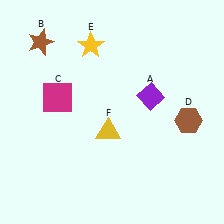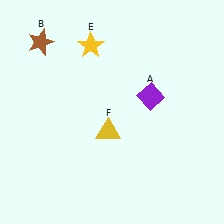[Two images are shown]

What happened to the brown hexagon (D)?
The brown hexagon (D) was removed in Image 2. It was in the bottom-right area of Image 1.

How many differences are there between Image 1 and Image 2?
There are 2 differences between the two images.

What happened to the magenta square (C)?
The magenta square (C) was removed in Image 2. It was in the top-left area of Image 1.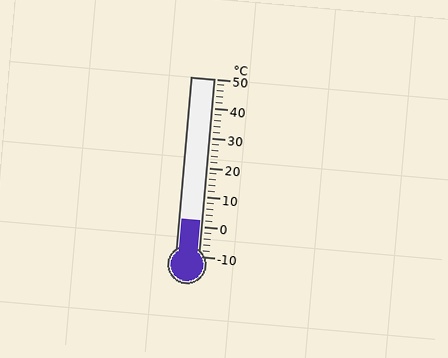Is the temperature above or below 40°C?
The temperature is below 40°C.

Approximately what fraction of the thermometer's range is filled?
The thermometer is filled to approximately 20% of its range.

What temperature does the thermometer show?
The thermometer shows approximately 2°C.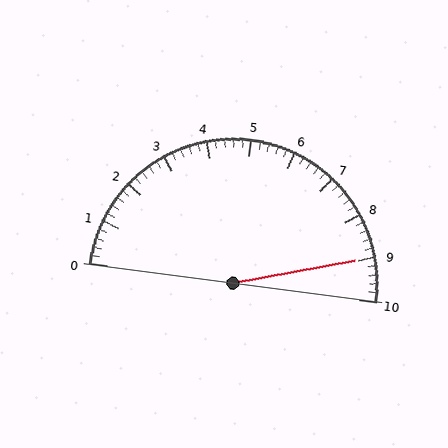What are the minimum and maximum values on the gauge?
The gauge ranges from 0 to 10.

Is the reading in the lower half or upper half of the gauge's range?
The reading is in the upper half of the range (0 to 10).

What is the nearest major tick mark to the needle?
The nearest major tick mark is 9.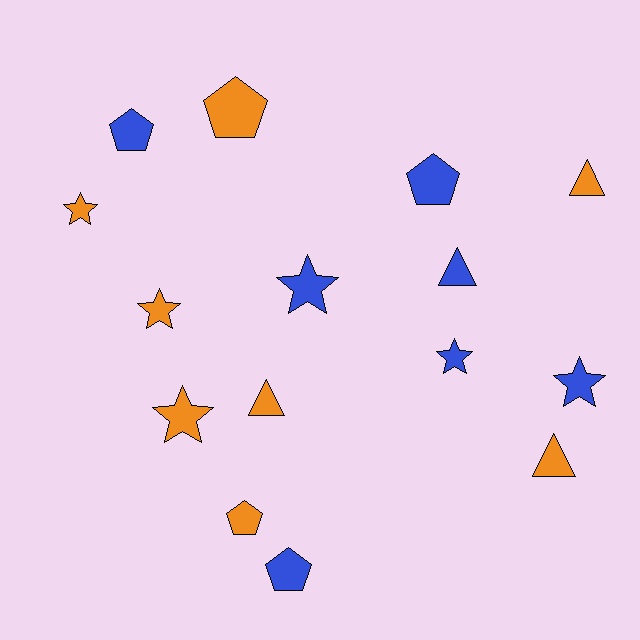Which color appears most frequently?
Orange, with 8 objects.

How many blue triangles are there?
There is 1 blue triangle.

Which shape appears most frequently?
Star, with 6 objects.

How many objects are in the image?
There are 15 objects.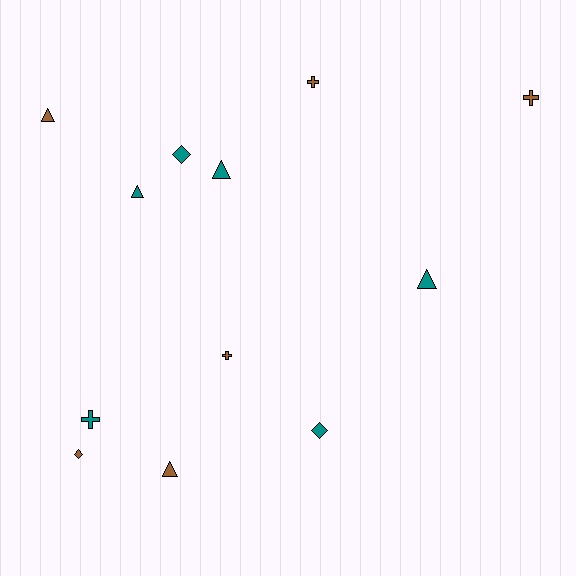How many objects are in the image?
There are 12 objects.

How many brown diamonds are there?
There is 1 brown diamond.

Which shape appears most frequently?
Triangle, with 5 objects.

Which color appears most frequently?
Teal, with 6 objects.